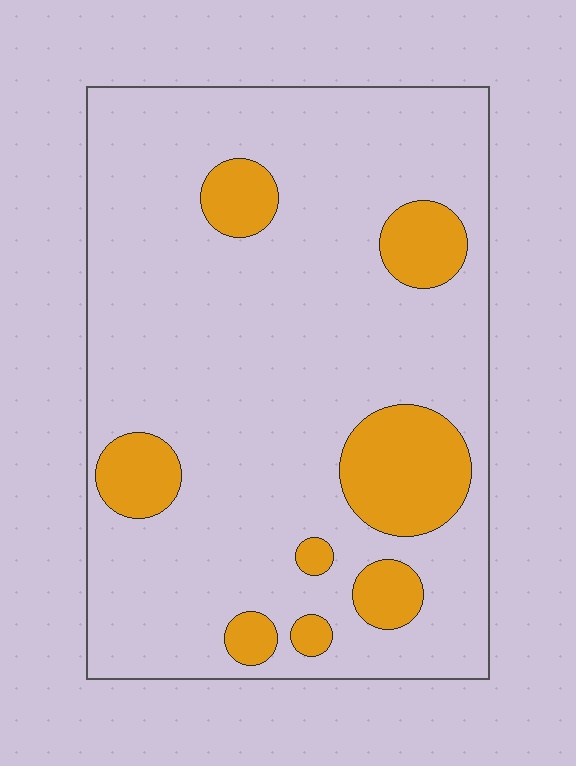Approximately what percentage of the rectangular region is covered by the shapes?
Approximately 15%.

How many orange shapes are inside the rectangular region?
8.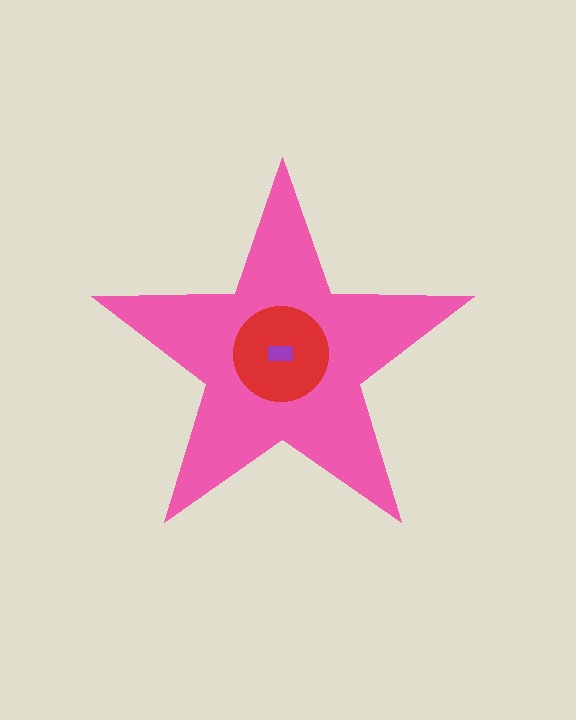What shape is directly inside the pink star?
The red circle.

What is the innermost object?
The purple rectangle.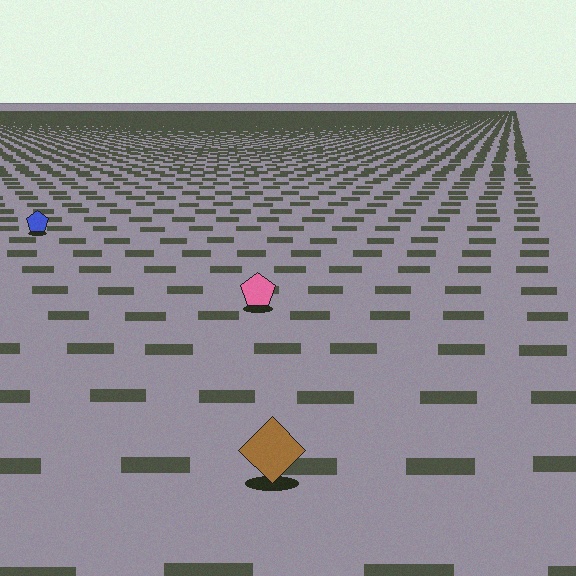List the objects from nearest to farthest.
From nearest to farthest: the brown diamond, the pink pentagon, the blue pentagon.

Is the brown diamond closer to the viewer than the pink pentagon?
Yes. The brown diamond is closer — you can tell from the texture gradient: the ground texture is coarser near it.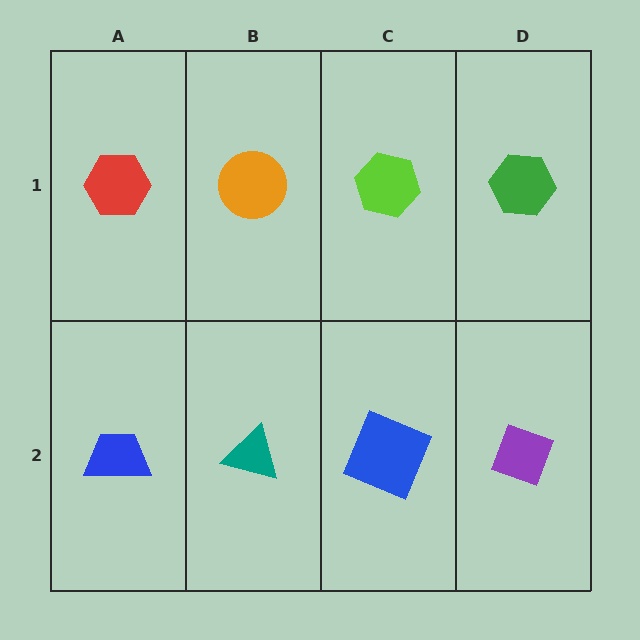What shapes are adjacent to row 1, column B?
A teal triangle (row 2, column B), a red hexagon (row 1, column A), a lime hexagon (row 1, column C).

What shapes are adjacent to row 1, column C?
A blue square (row 2, column C), an orange circle (row 1, column B), a green hexagon (row 1, column D).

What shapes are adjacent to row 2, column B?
An orange circle (row 1, column B), a blue trapezoid (row 2, column A), a blue square (row 2, column C).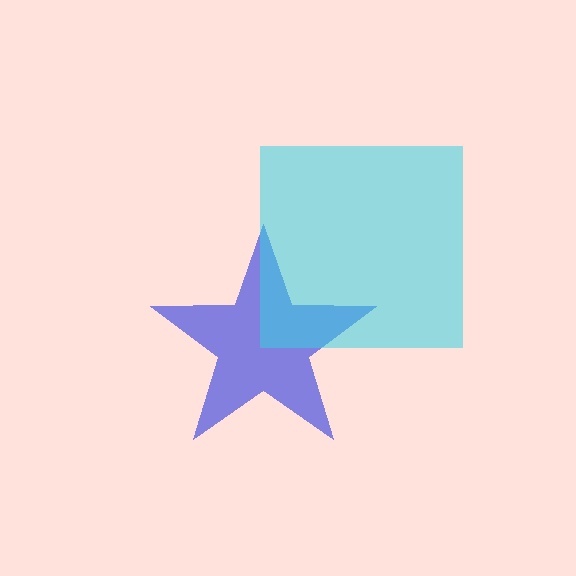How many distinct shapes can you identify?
There are 2 distinct shapes: a blue star, a cyan square.